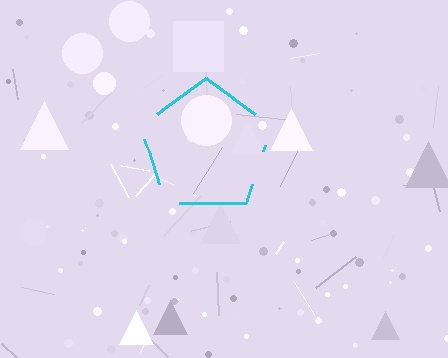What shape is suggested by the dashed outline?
The dashed outline suggests a pentagon.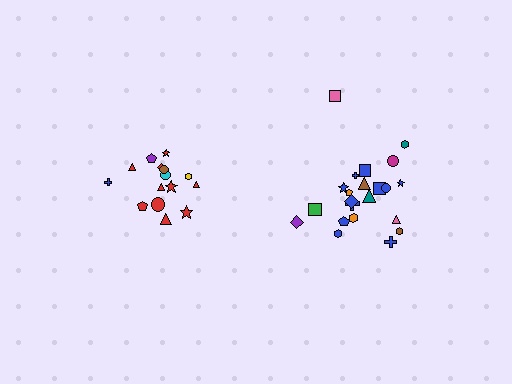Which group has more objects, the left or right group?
The right group.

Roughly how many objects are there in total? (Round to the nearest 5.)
Roughly 35 objects in total.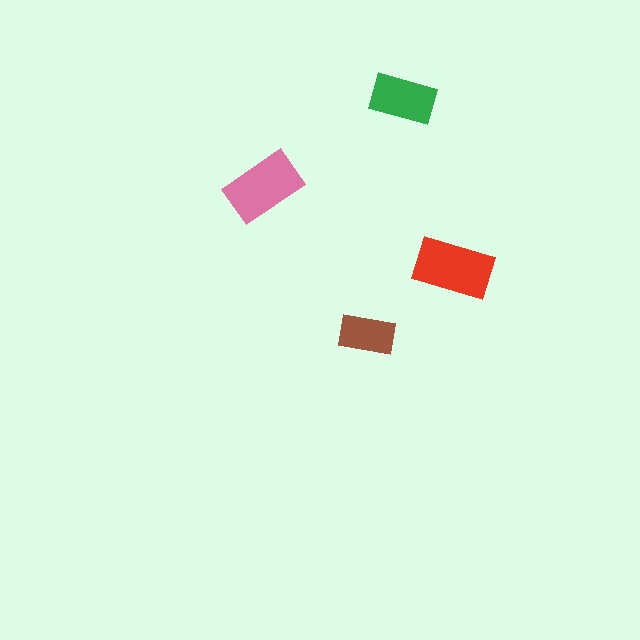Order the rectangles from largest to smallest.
the red one, the pink one, the green one, the brown one.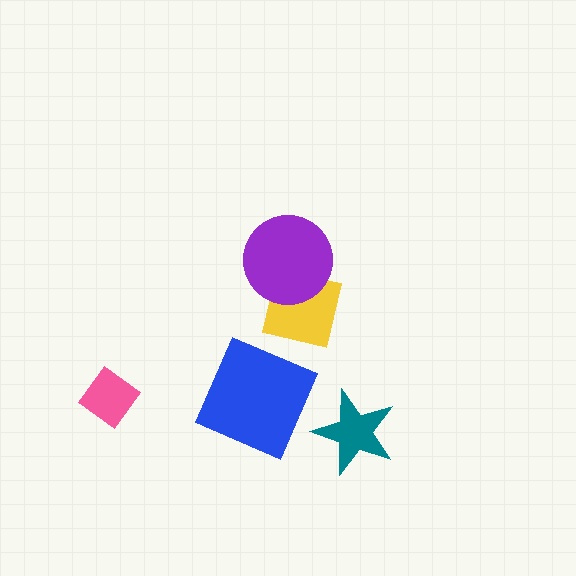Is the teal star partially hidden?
No, no other shape covers it.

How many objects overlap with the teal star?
0 objects overlap with the teal star.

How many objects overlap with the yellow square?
1 object overlaps with the yellow square.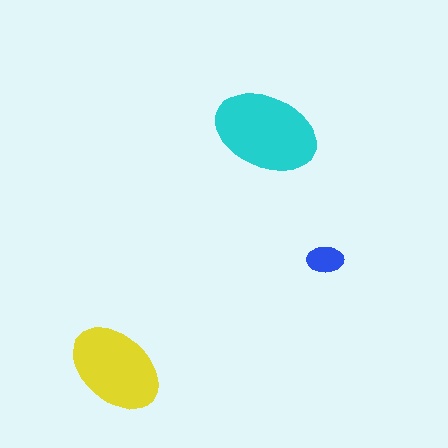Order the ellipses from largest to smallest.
the cyan one, the yellow one, the blue one.